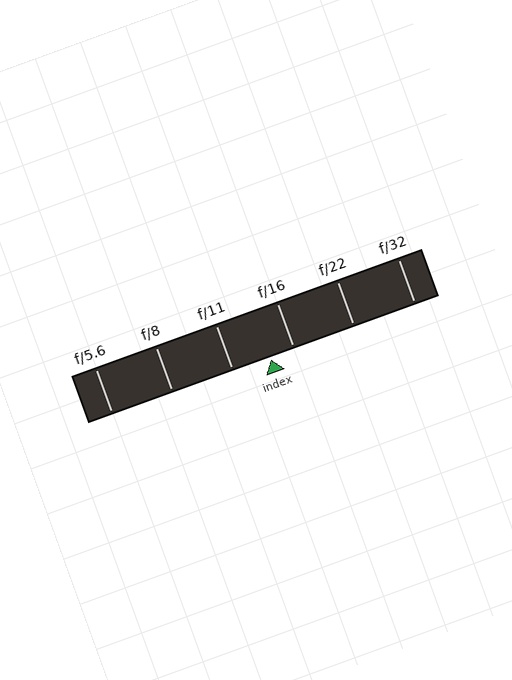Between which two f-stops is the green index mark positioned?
The index mark is between f/11 and f/16.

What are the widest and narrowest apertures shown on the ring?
The widest aperture shown is f/5.6 and the narrowest is f/32.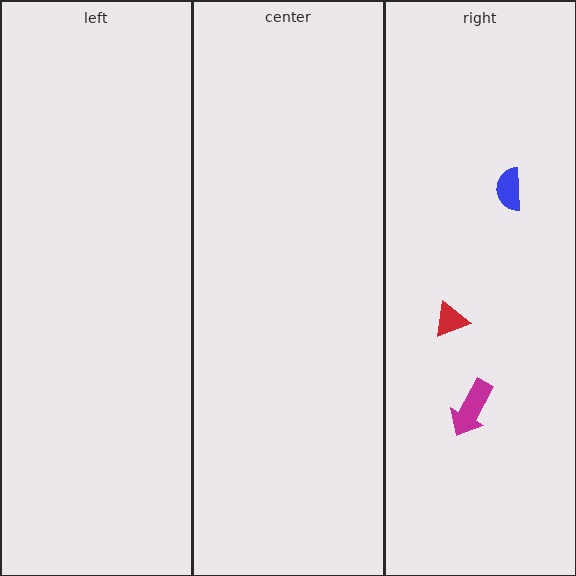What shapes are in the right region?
The red triangle, the magenta arrow, the blue semicircle.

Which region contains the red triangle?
The right region.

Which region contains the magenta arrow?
The right region.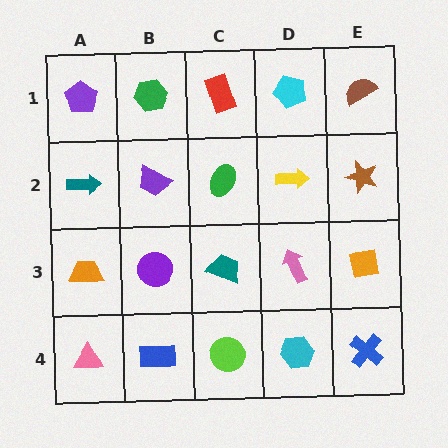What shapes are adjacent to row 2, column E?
A brown semicircle (row 1, column E), an orange square (row 3, column E), a yellow arrow (row 2, column D).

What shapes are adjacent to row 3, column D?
A yellow arrow (row 2, column D), a cyan hexagon (row 4, column D), a teal trapezoid (row 3, column C), an orange square (row 3, column E).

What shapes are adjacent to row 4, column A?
An orange trapezoid (row 3, column A), a blue rectangle (row 4, column B).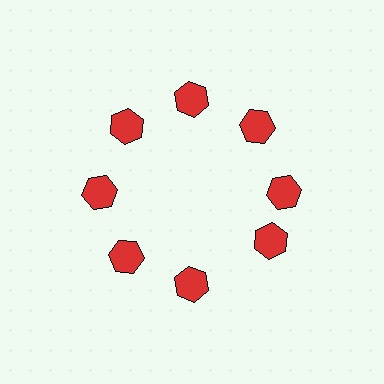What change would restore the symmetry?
The symmetry would be restored by rotating it back into even spacing with its neighbors so that all 8 hexagons sit at equal angles and equal distance from the center.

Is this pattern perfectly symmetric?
No. The 8 red hexagons are arranged in a ring, but one element near the 4 o'clock position is rotated out of alignment along the ring, breaking the 8-fold rotational symmetry.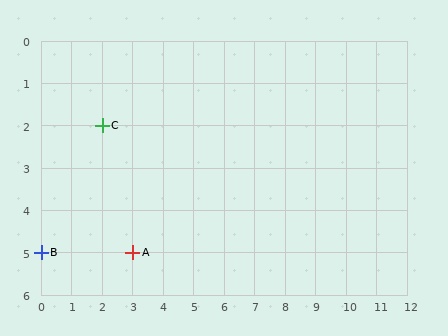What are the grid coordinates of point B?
Point B is at grid coordinates (0, 5).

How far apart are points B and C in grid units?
Points B and C are 2 columns and 3 rows apart (about 3.6 grid units diagonally).